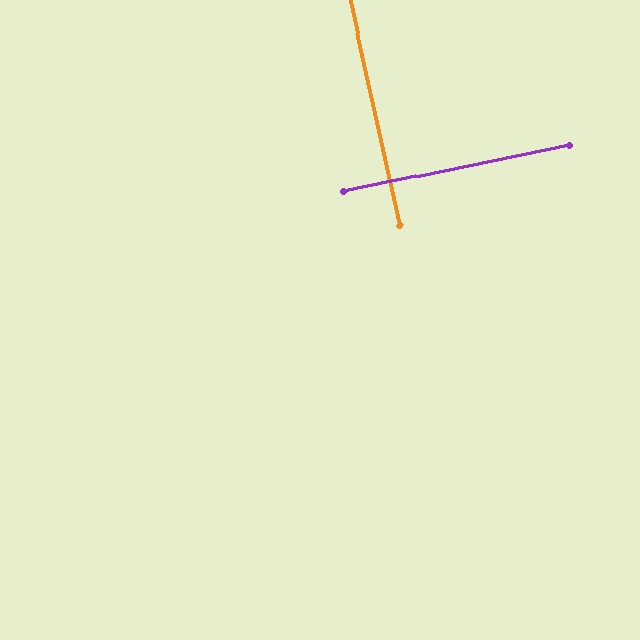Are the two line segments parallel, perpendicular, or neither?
Perpendicular — they meet at approximately 89°.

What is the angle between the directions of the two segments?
Approximately 89 degrees.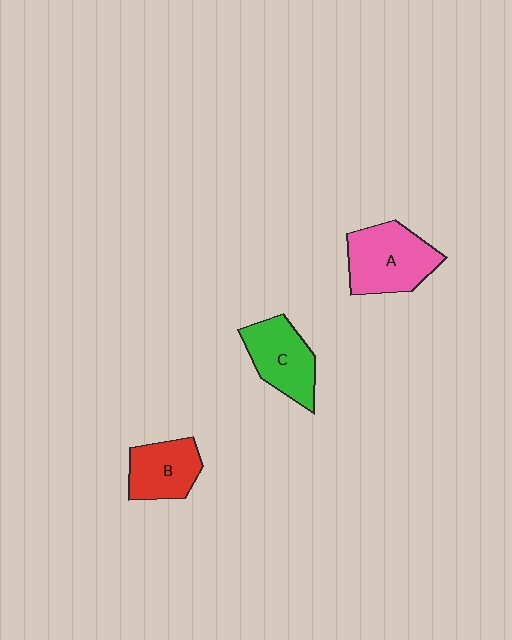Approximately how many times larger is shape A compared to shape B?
Approximately 1.4 times.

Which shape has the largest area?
Shape A (pink).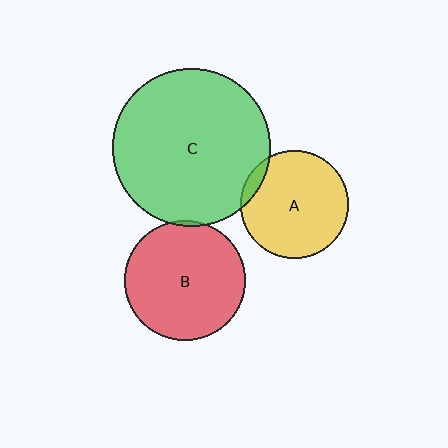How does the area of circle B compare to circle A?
Approximately 1.2 times.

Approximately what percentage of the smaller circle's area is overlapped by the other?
Approximately 5%.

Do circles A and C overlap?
Yes.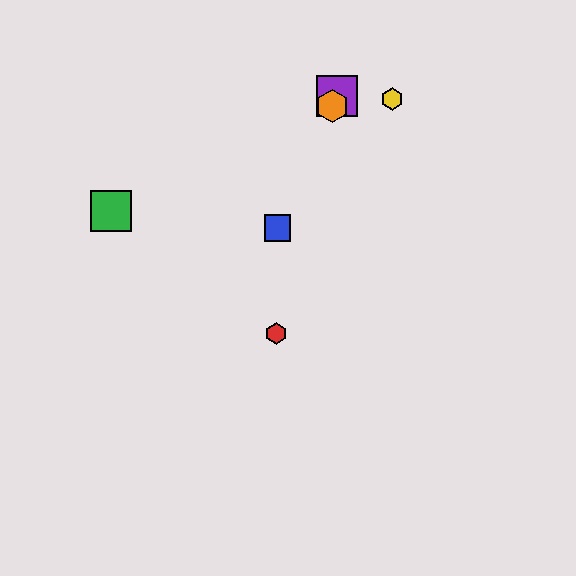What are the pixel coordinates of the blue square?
The blue square is at (278, 228).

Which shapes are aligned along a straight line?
The blue square, the purple square, the orange hexagon are aligned along a straight line.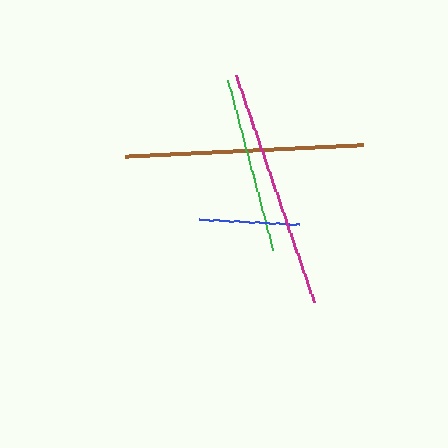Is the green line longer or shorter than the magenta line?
The magenta line is longer than the green line.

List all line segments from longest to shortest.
From longest to shortest: brown, magenta, green, blue.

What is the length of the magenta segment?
The magenta segment is approximately 239 pixels long.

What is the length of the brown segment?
The brown segment is approximately 239 pixels long.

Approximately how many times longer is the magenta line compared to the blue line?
The magenta line is approximately 2.4 times the length of the blue line.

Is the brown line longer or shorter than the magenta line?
The brown line is longer than the magenta line.